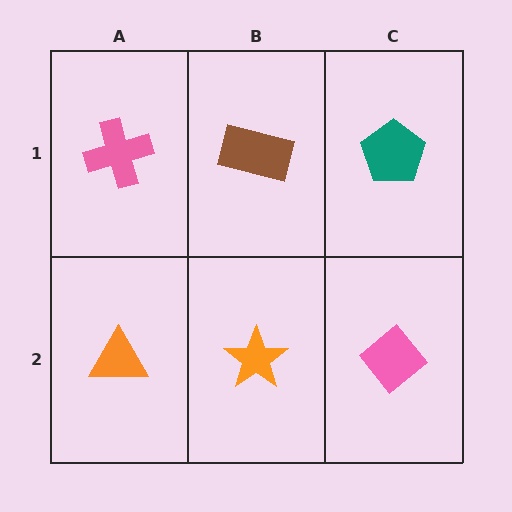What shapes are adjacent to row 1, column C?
A pink diamond (row 2, column C), a brown rectangle (row 1, column B).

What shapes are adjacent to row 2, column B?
A brown rectangle (row 1, column B), an orange triangle (row 2, column A), a pink diamond (row 2, column C).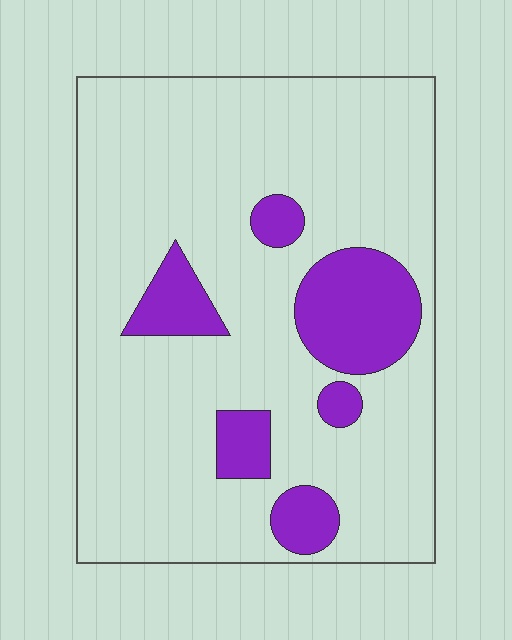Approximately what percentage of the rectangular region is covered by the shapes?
Approximately 15%.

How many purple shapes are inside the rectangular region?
6.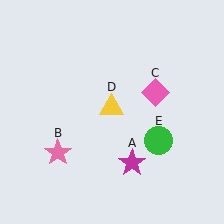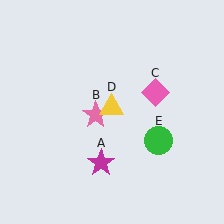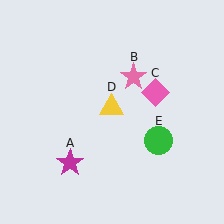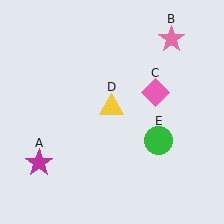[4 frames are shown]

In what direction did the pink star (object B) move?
The pink star (object B) moved up and to the right.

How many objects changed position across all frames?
2 objects changed position: magenta star (object A), pink star (object B).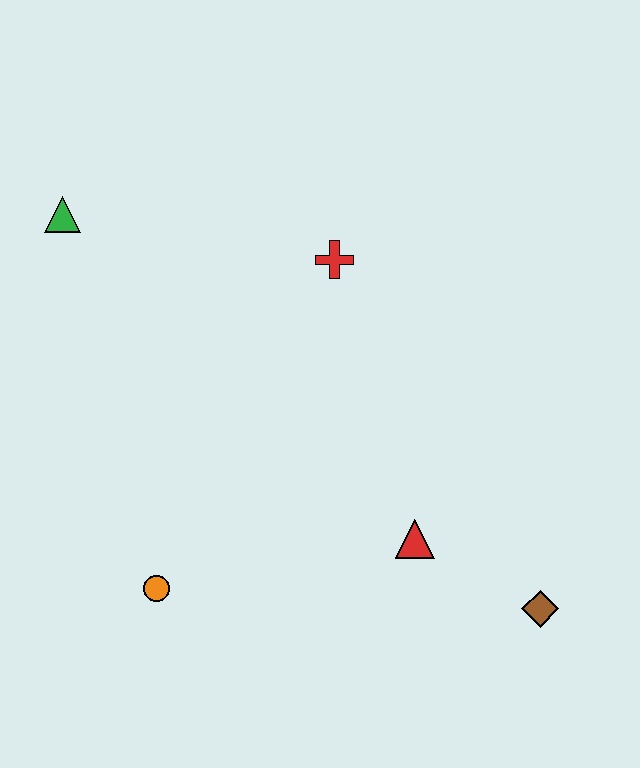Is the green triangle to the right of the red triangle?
No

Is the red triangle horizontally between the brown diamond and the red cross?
Yes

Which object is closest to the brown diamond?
The red triangle is closest to the brown diamond.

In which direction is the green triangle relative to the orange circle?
The green triangle is above the orange circle.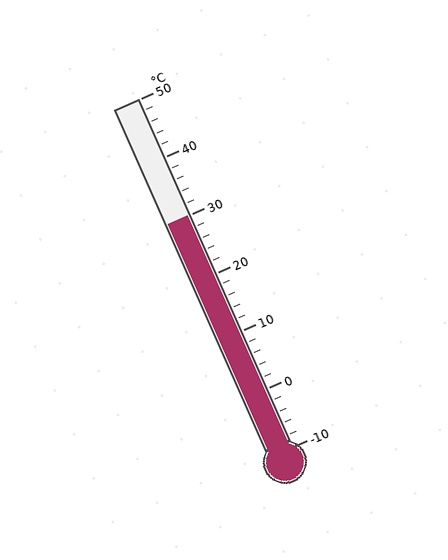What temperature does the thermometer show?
The thermometer shows approximately 30°C.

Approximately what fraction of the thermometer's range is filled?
The thermometer is filled to approximately 65% of its range.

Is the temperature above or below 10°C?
The temperature is above 10°C.